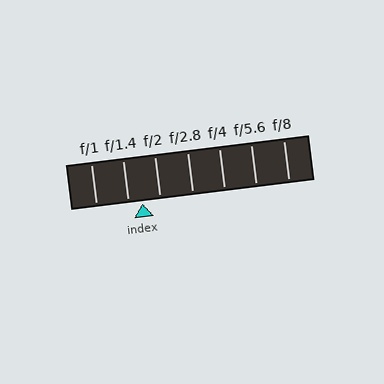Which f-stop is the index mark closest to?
The index mark is closest to f/1.4.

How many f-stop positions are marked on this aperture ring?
There are 7 f-stop positions marked.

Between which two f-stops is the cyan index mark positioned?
The index mark is between f/1.4 and f/2.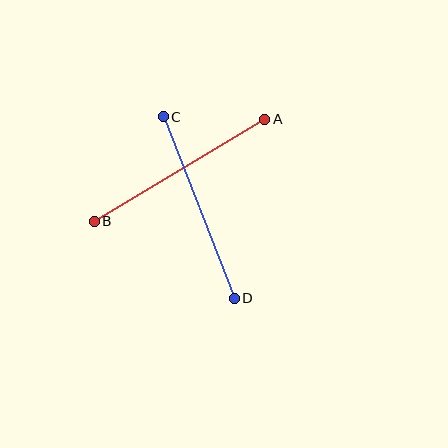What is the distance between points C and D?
The distance is approximately 195 pixels.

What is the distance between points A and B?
The distance is approximately 199 pixels.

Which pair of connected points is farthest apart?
Points A and B are farthest apart.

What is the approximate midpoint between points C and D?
The midpoint is at approximately (199, 208) pixels.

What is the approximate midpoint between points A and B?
The midpoint is at approximately (180, 170) pixels.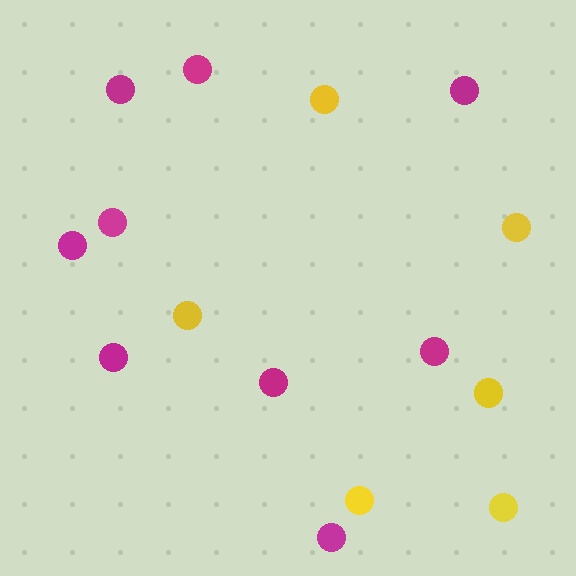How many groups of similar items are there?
There are 2 groups: one group of magenta circles (9) and one group of yellow circles (6).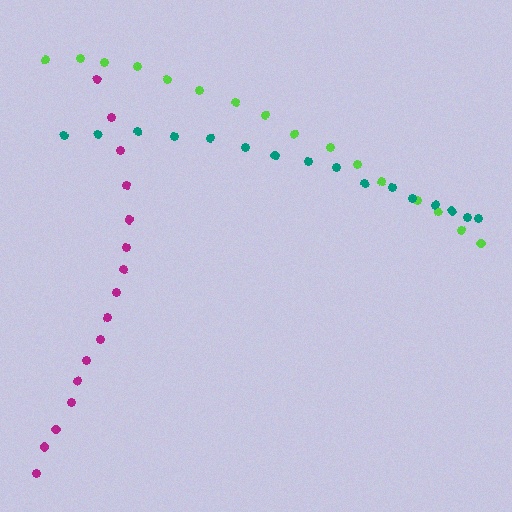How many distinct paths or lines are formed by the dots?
There are 3 distinct paths.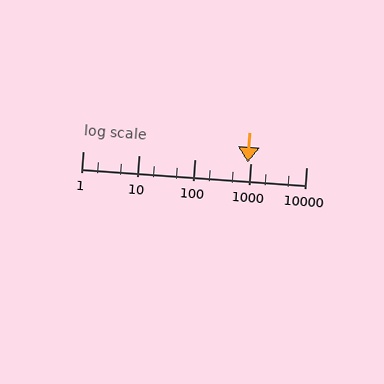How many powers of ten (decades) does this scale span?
The scale spans 4 decades, from 1 to 10000.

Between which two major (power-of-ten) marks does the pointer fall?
The pointer is between 100 and 1000.